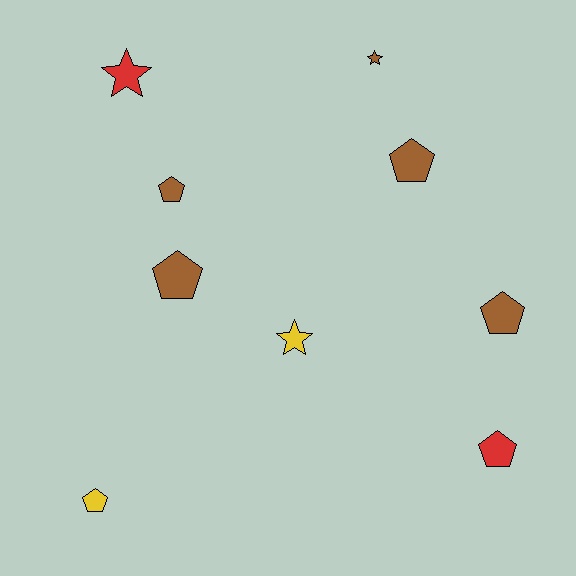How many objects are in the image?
There are 9 objects.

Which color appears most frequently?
Brown, with 5 objects.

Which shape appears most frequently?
Pentagon, with 6 objects.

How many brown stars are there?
There is 1 brown star.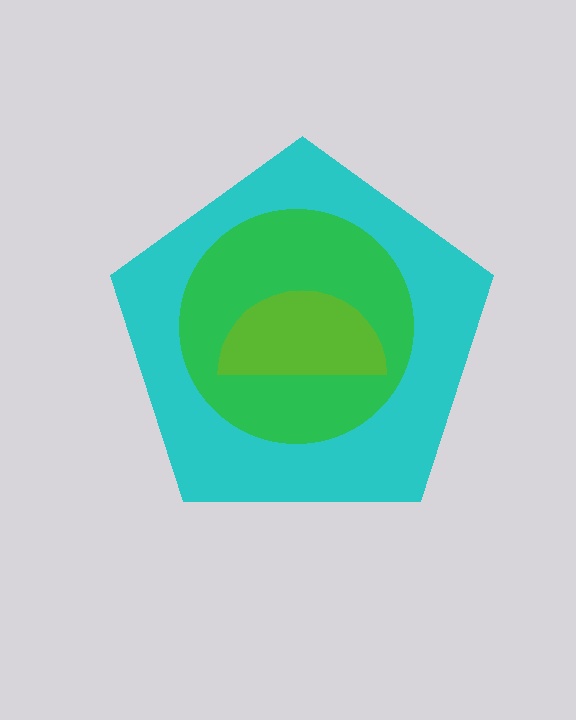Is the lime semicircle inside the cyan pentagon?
Yes.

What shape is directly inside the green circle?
The lime semicircle.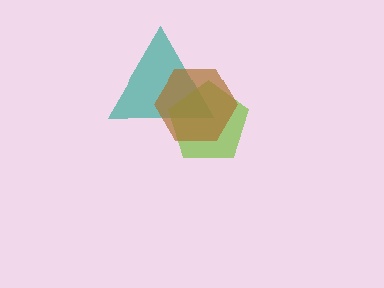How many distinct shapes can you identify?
There are 3 distinct shapes: a teal triangle, a lime pentagon, a brown hexagon.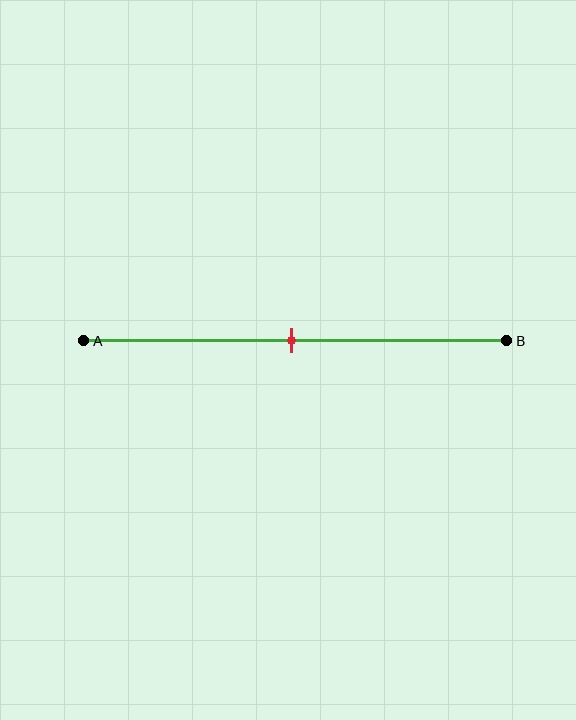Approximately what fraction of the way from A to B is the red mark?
The red mark is approximately 50% of the way from A to B.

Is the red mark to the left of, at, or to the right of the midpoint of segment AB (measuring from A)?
The red mark is approximately at the midpoint of segment AB.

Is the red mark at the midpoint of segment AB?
Yes, the mark is approximately at the midpoint.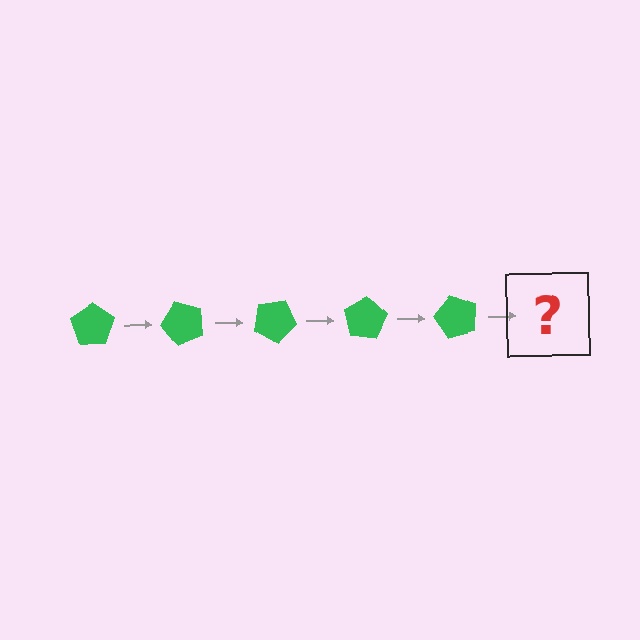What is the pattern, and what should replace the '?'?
The pattern is that the pentagon rotates 50 degrees each step. The '?' should be a green pentagon rotated 250 degrees.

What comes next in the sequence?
The next element should be a green pentagon rotated 250 degrees.